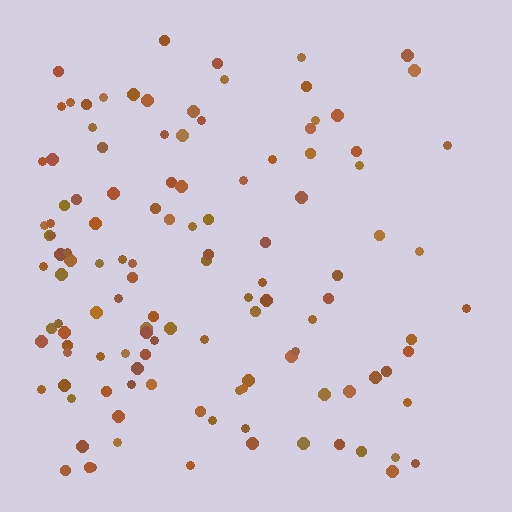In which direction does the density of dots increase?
From right to left, with the left side densest.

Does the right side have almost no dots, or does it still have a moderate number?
Still a moderate number, just noticeably fewer than the left.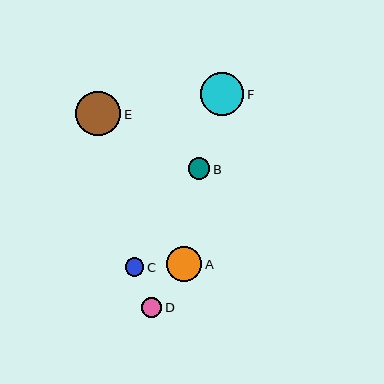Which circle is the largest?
Circle E is the largest with a size of approximately 45 pixels.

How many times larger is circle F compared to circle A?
Circle F is approximately 1.2 times the size of circle A.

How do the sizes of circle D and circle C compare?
Circle D and circle C are approximately the same size.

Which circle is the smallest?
Circle C is the smallest with a size of approximately 18 pixels.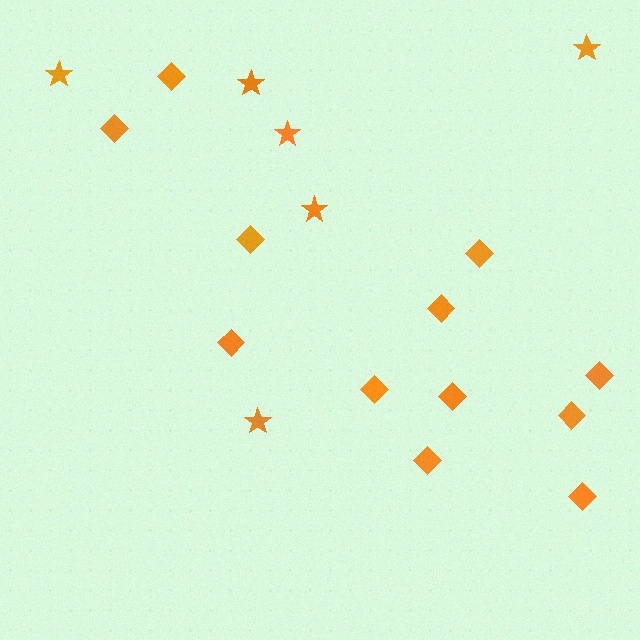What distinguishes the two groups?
There are 2 groups: one group of diamonds (12) and one group of stars (6).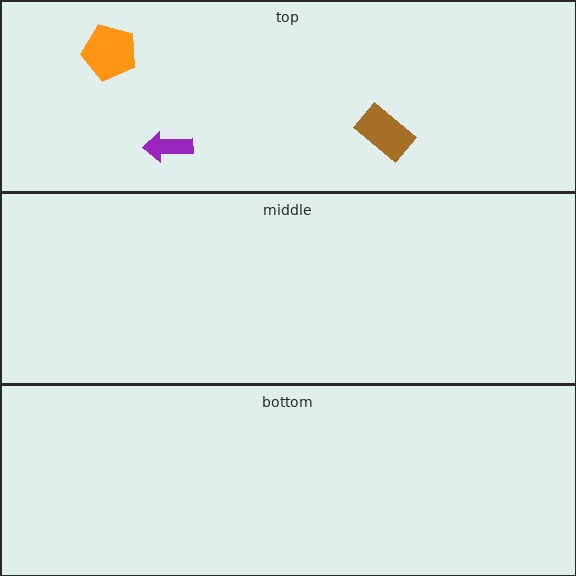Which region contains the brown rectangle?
The top region.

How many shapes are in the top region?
3.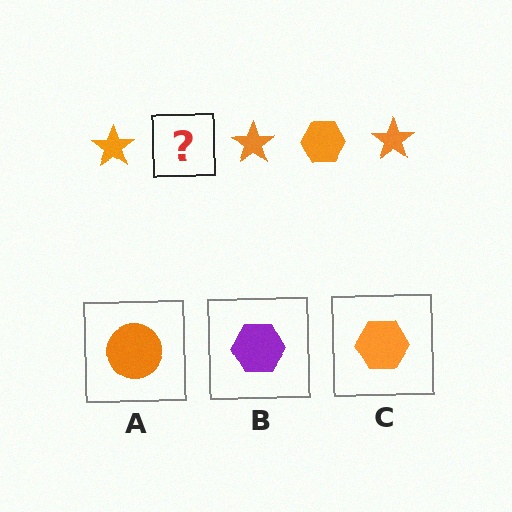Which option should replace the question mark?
Option C.